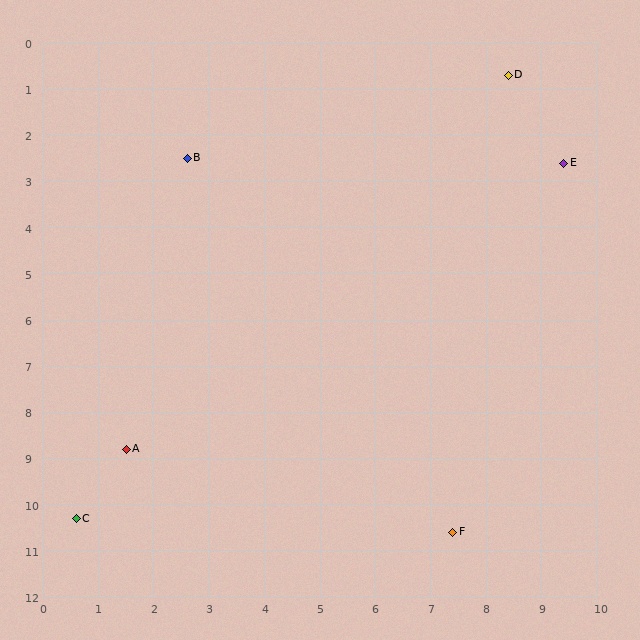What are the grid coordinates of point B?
Point B is at approximately (2.6, 2.5).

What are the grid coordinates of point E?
Point E is at approximately (9.4, 2.6).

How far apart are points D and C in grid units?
Points D and C are about 12.4 grid units apart.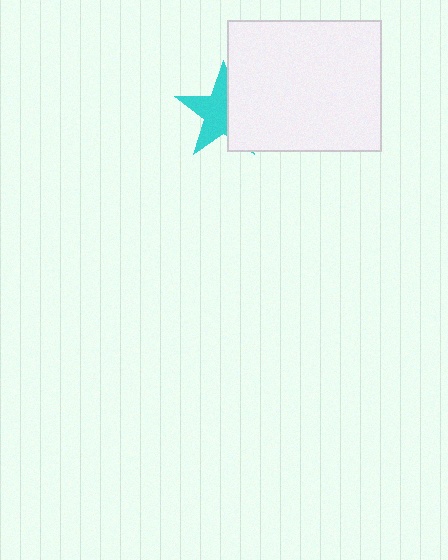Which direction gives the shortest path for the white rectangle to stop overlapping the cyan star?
Moving right gives the shortest separation.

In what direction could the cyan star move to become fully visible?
The cyan star could move left. That would shift it out from behind the white rectangle entirely.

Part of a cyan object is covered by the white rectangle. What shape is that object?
It is a star.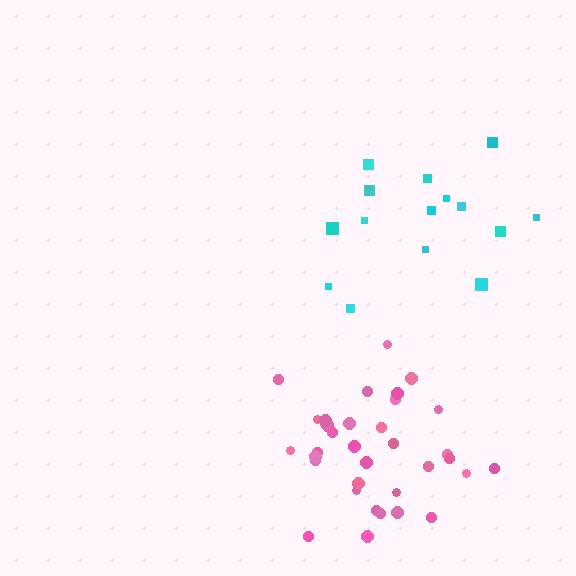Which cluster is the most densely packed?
Pink.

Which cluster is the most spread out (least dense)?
Cyan.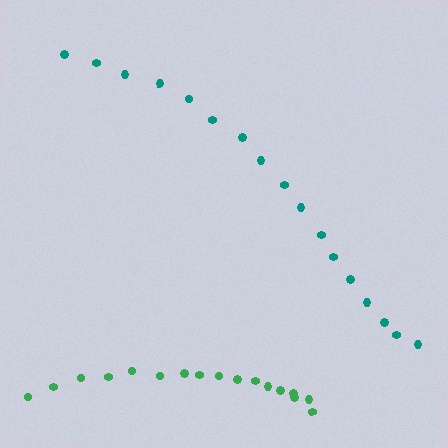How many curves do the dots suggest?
There are 2 distinct paths.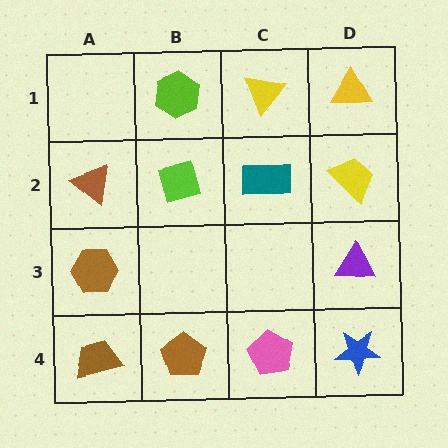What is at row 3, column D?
A purple triangle.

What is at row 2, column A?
A brown triangle.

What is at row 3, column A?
A brown hexagon.